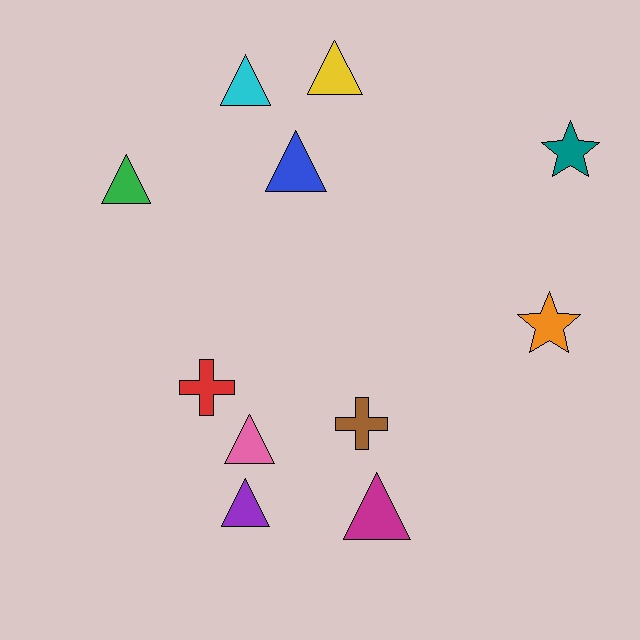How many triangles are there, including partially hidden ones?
There are 7 triangles.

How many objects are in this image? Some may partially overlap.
There are 11 objects.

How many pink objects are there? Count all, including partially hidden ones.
There is 1 pink object.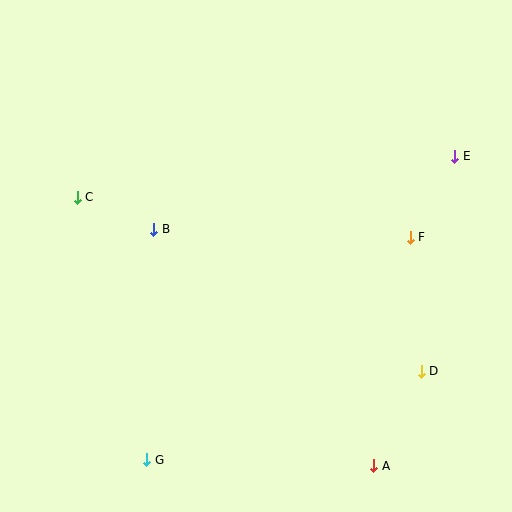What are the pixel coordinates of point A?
Point A is at (374, 466).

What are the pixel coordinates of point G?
Point G is at (147, 460).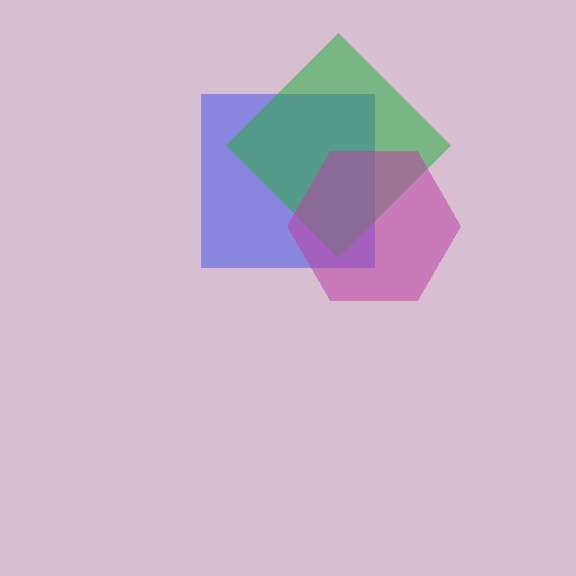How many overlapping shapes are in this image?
There are 3 overlapping shapes in the image.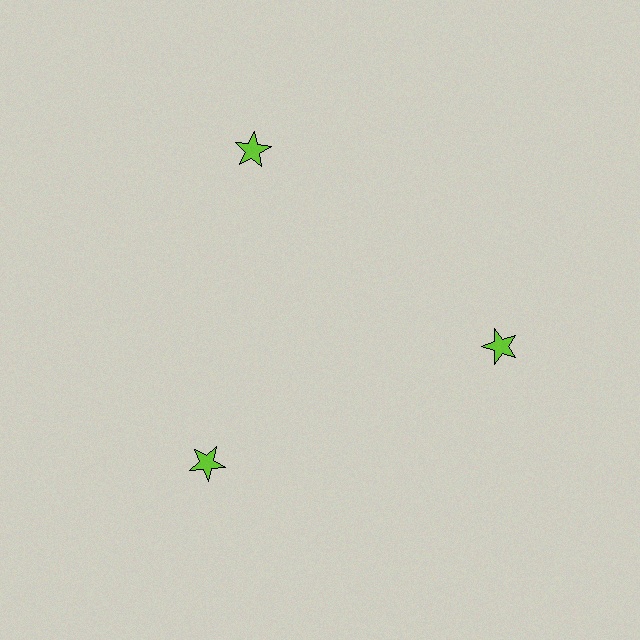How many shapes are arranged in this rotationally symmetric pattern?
There are 3 shapes, arranged in 3 groups of 1.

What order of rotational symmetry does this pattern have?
This pattern has 3-fold rotational symmetry.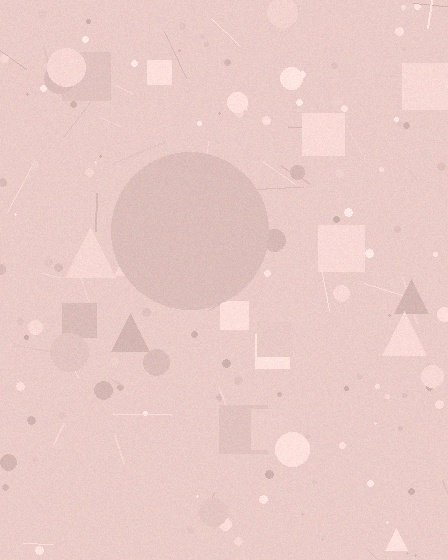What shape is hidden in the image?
A circle is hidden in the image.